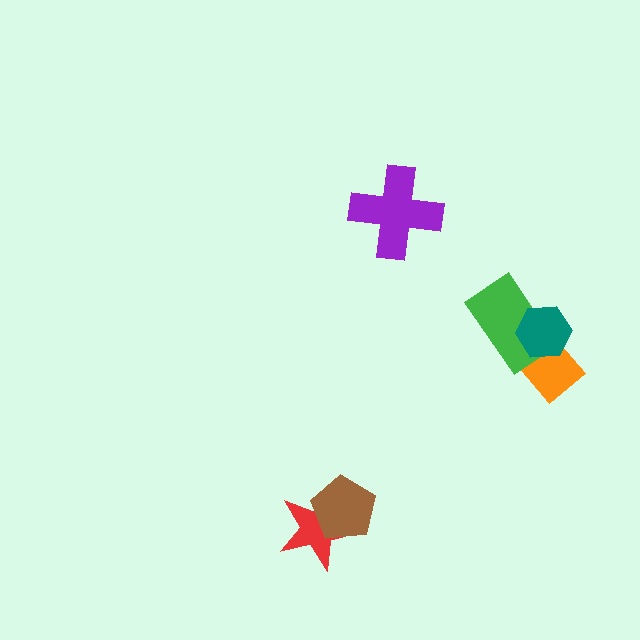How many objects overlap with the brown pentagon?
1 object overlaps with the brown pentagon.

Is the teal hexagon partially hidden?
No, no other shape covers it.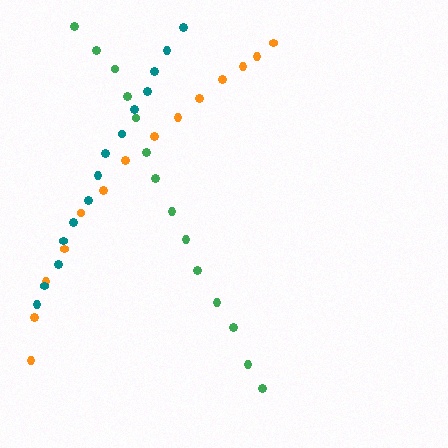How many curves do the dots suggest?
There are 3 distinct paths.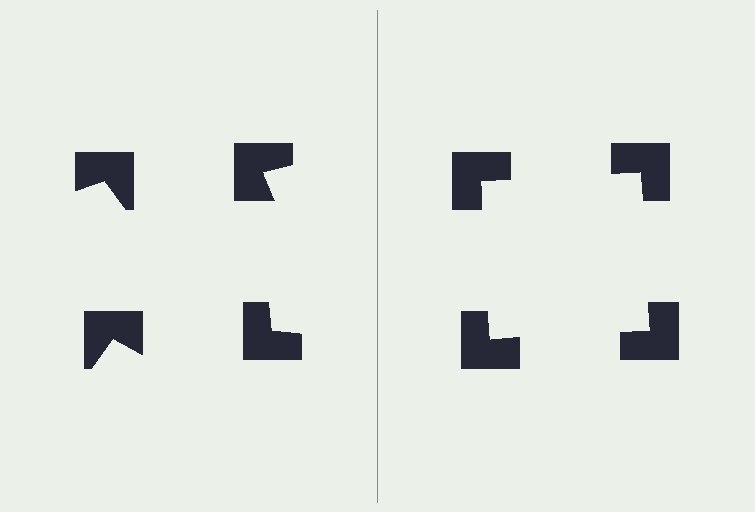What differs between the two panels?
The notched squares are positioned identically on both sides; only the wedge orientations differ. On the right they align to a square; on the left they are misaligned.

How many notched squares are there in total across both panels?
8 — 4 on each side.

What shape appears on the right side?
An illusory square.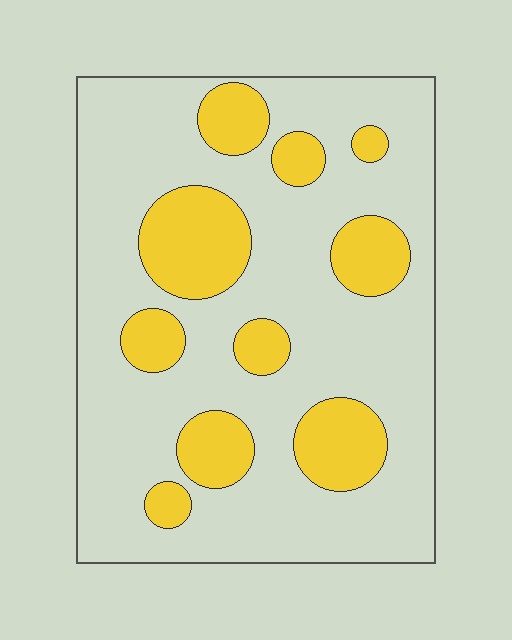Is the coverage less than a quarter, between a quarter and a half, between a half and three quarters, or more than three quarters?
Less than a quarter.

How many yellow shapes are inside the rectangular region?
10.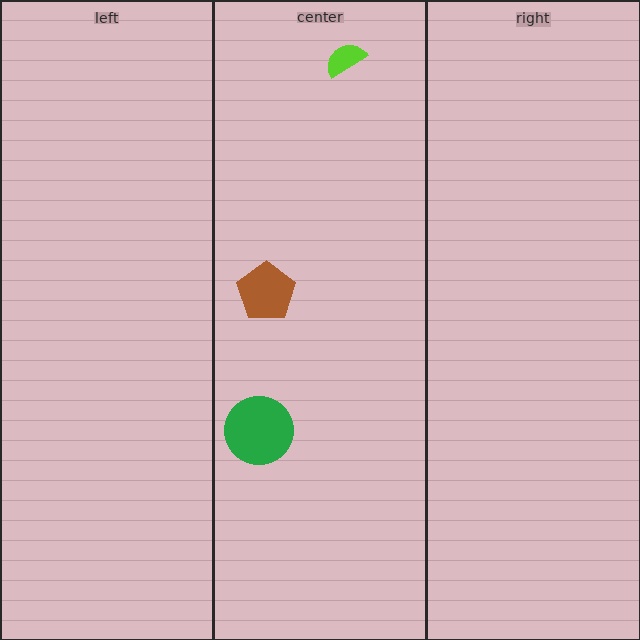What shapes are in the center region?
The green circle, the brown pentagon, the lime semicircle.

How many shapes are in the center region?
3.